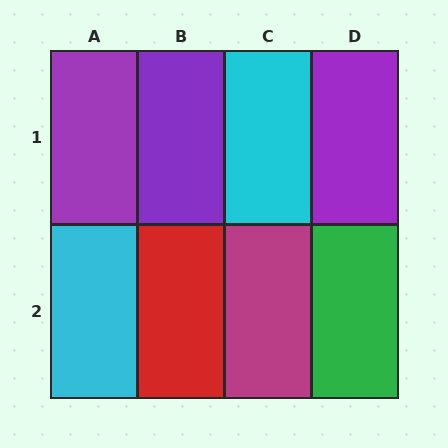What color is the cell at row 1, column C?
Cyan.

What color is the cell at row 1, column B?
Purple.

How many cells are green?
1 cell is green.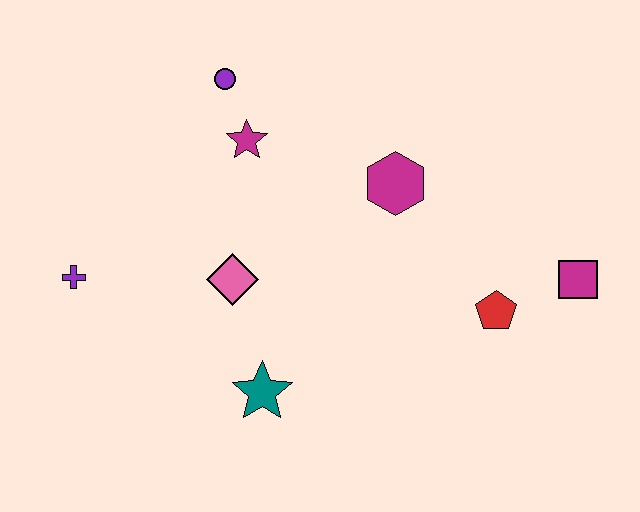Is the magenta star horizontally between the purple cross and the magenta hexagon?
Yes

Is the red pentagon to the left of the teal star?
No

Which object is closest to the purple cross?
The pink diamond is closest to the purple cross.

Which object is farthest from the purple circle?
The magenta square is farthest from the purple circle.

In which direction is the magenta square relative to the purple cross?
The magenta square is to the right of the purple cross.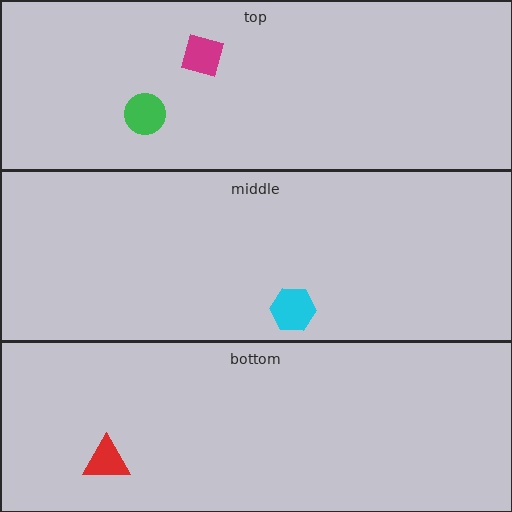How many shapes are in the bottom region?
1.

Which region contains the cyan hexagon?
The middle region.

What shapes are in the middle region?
The cyan hexagon.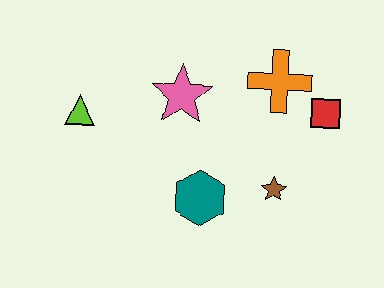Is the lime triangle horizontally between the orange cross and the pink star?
No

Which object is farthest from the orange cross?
The lime triangle is farthest from the orange cross.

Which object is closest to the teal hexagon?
The brown star is closest to the teal hexagon.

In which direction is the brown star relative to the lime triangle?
The brown star is to the right of the lime triangle.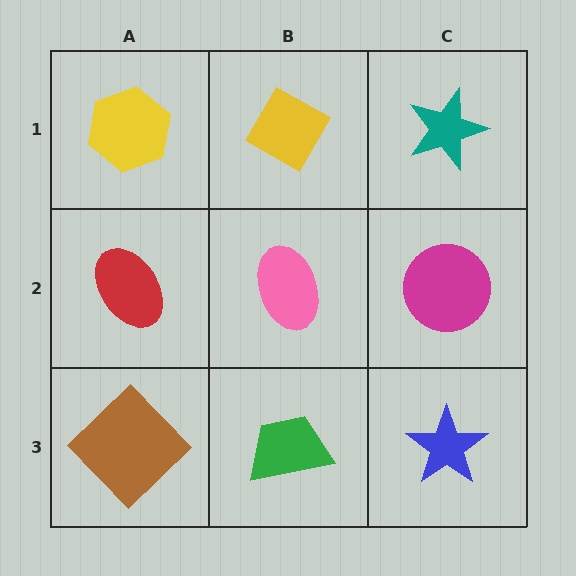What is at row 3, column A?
A brown diamond.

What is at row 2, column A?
A red ellipse.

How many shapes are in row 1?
3 shapes.